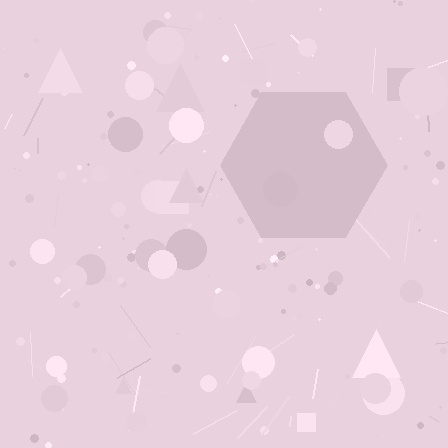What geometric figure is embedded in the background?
A hexagon is embedded in the background.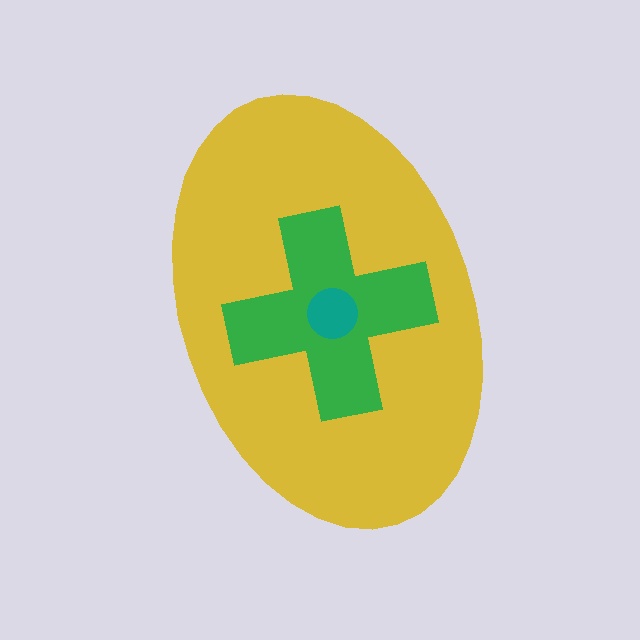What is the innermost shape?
The teal circle.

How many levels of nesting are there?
3.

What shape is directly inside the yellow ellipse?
The green cross.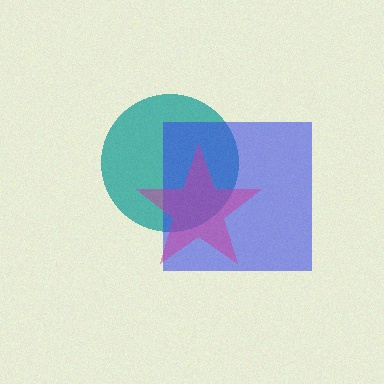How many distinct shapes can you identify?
There are 3 distinct shapes: a teal circle, a blue square, a magenta star.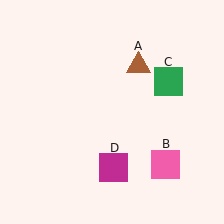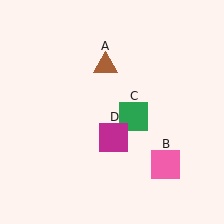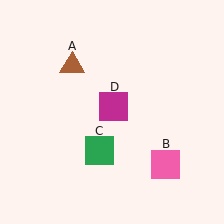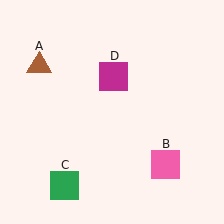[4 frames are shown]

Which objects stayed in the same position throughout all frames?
Pink square (object B) remained stationary.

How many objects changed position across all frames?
3 objects changed position: brown triangle (object A), green square (object C), magenta square (object D).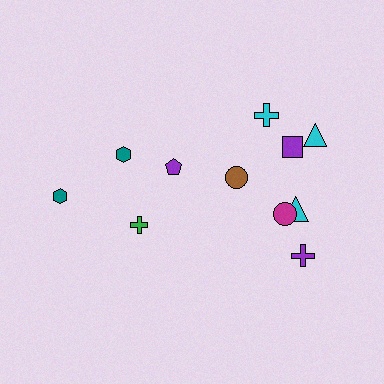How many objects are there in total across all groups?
There are 11 objects.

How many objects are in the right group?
There are 7 objects.